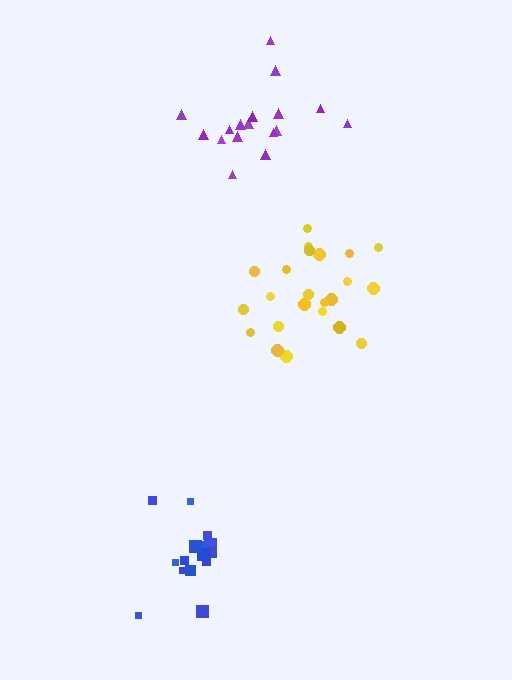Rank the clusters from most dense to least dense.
blue, purple, yellow.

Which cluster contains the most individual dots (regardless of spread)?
Yellow (23).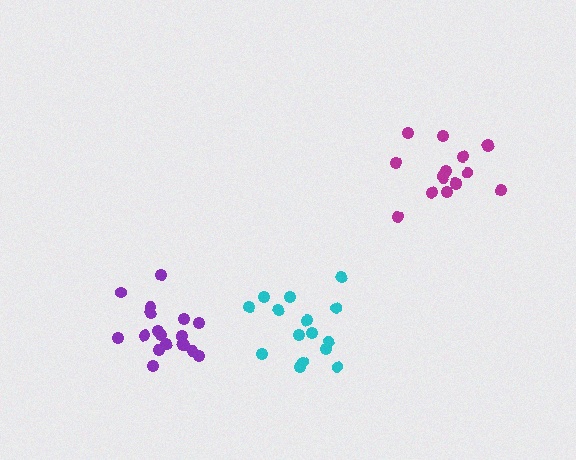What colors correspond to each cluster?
The clusters are colored: purple, magenta, cyan.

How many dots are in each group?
Group 1: 18 dots, Group 2: 16 dots, Group 3: 15 dots (49 total).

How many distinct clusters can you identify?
There are 3 distinct clusters.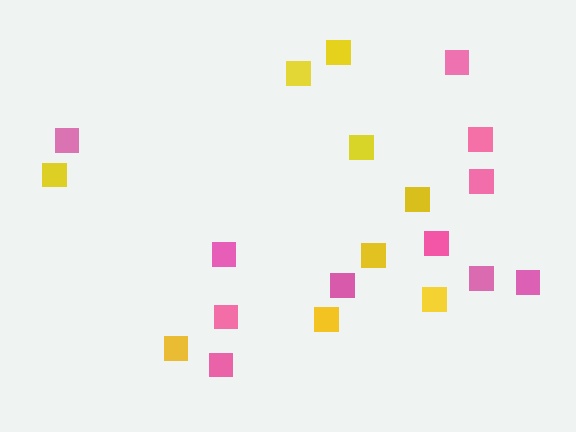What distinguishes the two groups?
There are 2 groups: one group of pink squares (11) and one group of yellow squares (9).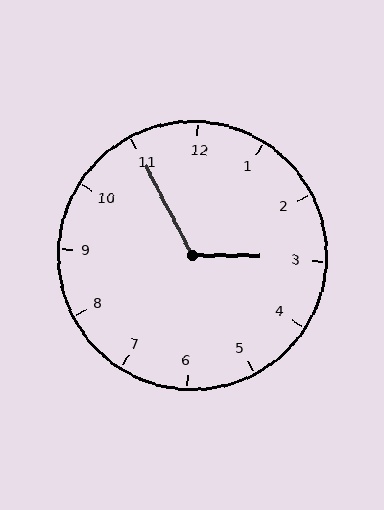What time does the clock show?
2:55.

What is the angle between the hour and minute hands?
Approximately 118 degrees.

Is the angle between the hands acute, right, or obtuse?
It is obtuse.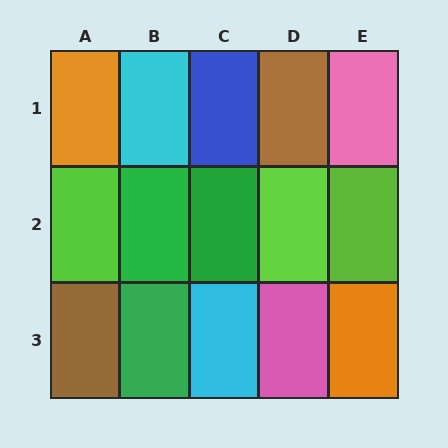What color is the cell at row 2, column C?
Green.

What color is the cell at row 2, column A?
Lime.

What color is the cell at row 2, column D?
Lime.